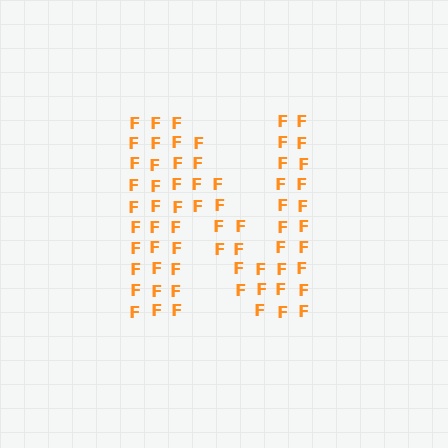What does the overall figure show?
The overall figure shows the letter N.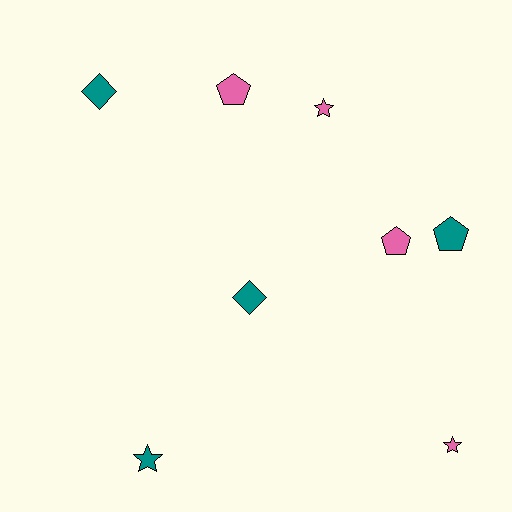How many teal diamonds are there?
There are 2 teal diamonds.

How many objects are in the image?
There are 8 objects.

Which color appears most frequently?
Pink, with 4 objects.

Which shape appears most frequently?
Star, with 3 objects.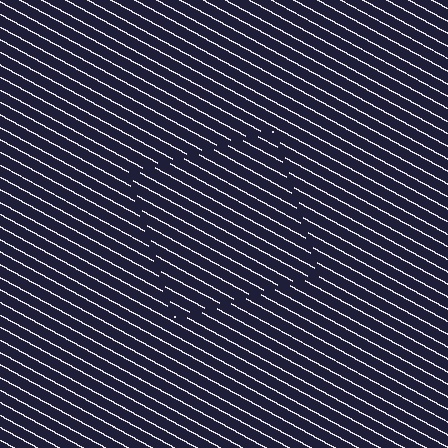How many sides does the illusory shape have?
4 sides — the line-ends trace a square.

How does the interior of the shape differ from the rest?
The interior of the shape contains the same grating, shifted by half a period — the contour is defined by the phase discontinuity where line-ends from the inner and outer gratings abut.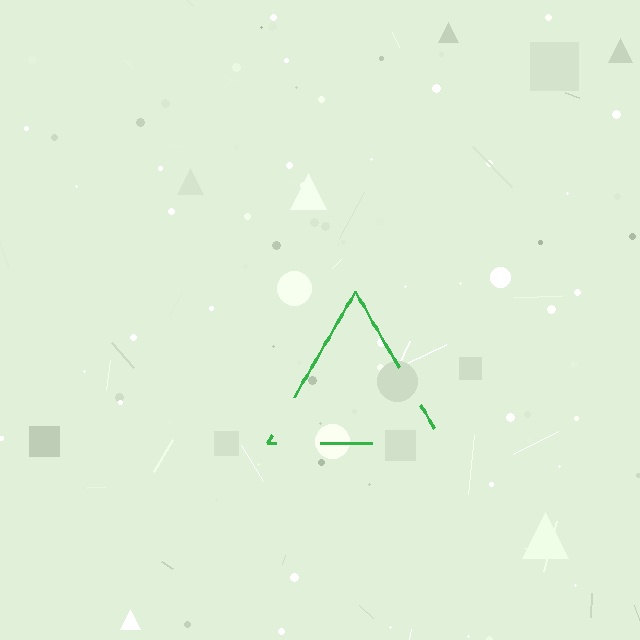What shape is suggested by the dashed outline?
The dashed outline suggests a triangle.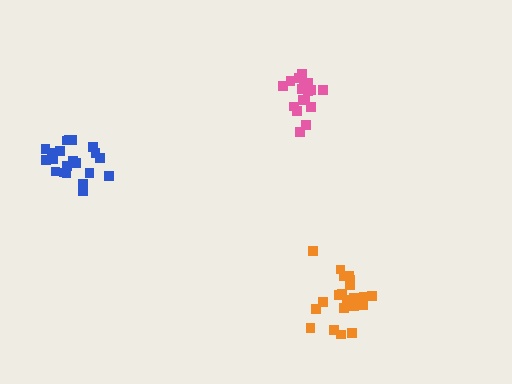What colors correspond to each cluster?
The clusters are colored: pink, blue, orange.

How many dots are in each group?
Group 1: 18 dots, Group 2: 21 dots, Group 3: 21 dots (60 total).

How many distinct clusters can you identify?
There are 3 distinct clusters.